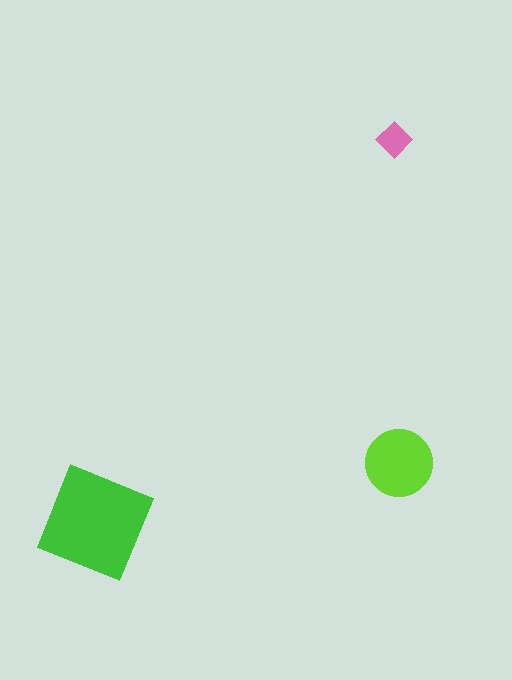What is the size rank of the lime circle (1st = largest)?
2nd.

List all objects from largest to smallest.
The green square, the lime circle, the pink diamond.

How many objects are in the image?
There are 3 objects in the image.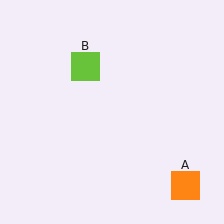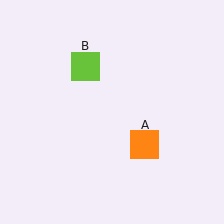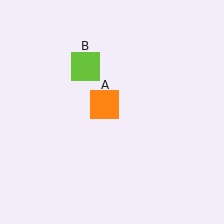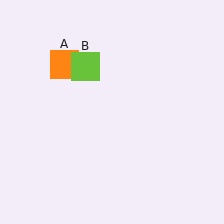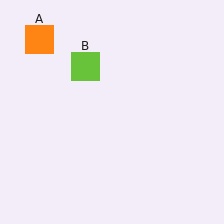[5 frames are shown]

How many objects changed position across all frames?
1 object changed position: orange square (object A).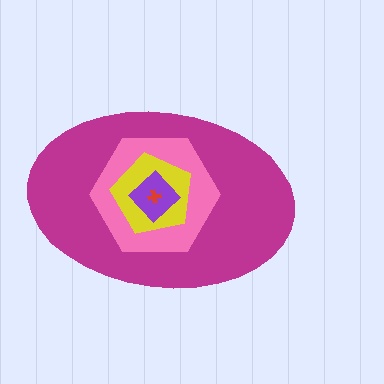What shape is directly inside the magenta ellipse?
The pink hexagon.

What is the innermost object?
The red cross.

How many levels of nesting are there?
5.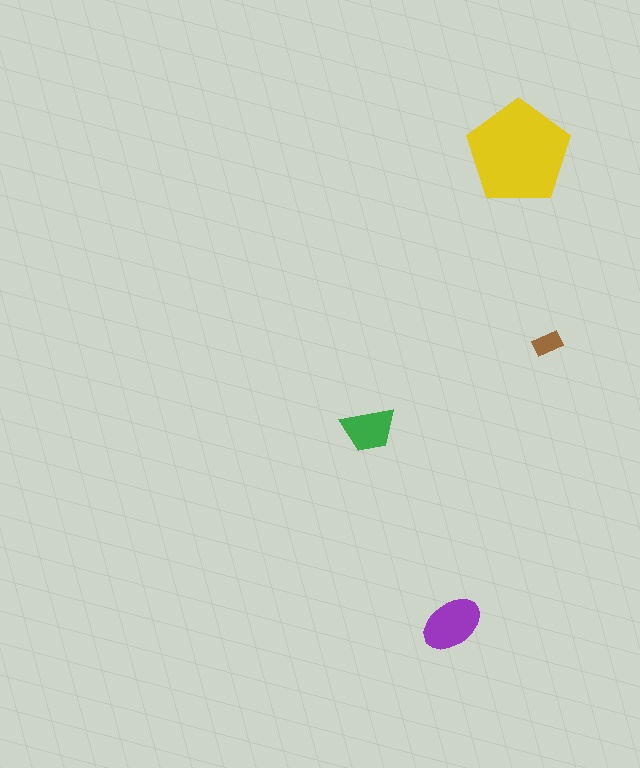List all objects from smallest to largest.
The brown rectangle, the green trapezoid, the purple ellipse, the yellow pentagon.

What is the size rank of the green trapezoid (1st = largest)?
3rd.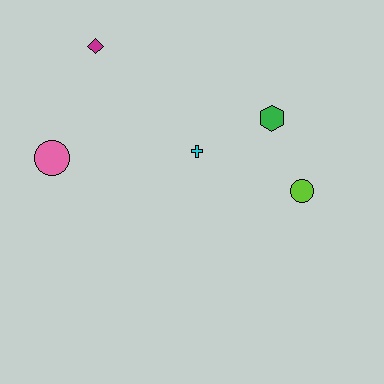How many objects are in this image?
There are 5 objects.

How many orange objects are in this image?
There are no orange objects.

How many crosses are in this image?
There is 1 cross.